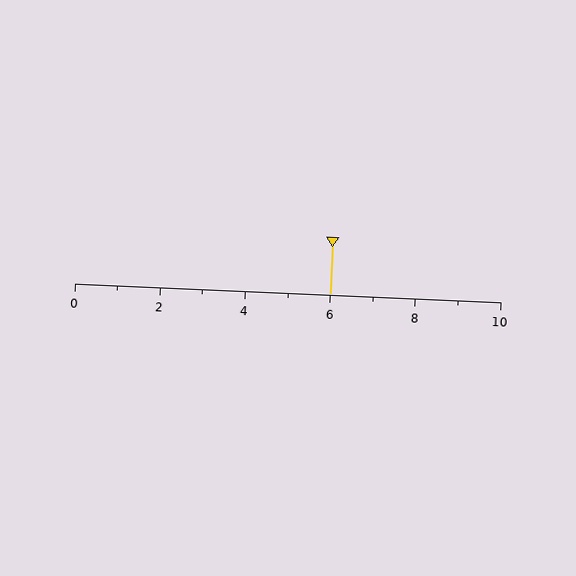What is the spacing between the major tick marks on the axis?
The major ticks are spaced 2 apart.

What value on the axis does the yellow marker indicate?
The marker indicates approximately 6.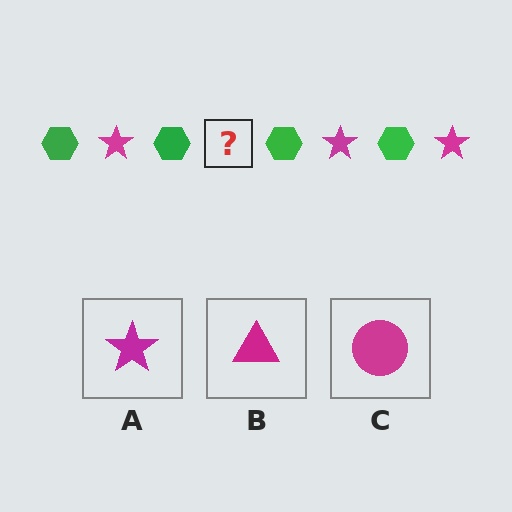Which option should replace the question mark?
Option A.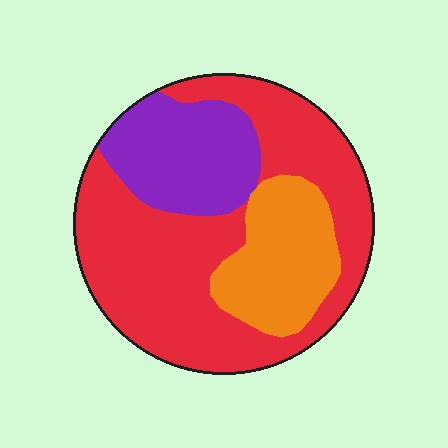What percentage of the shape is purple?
Purple covers around 20% of the shape.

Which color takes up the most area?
Red, at roughly 60%.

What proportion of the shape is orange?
Orange covers around 20% of the shape.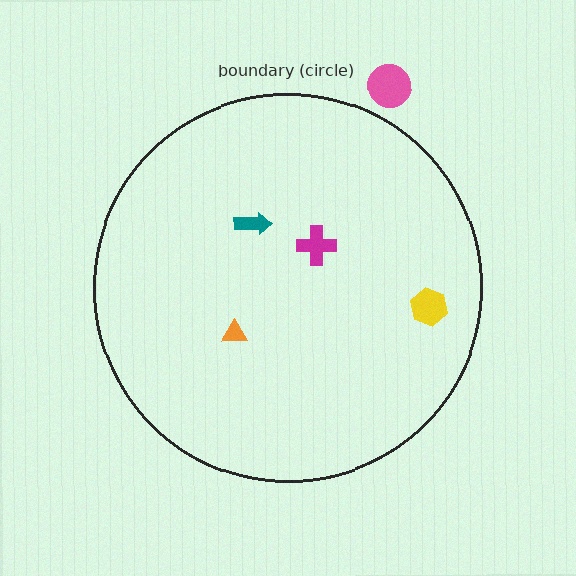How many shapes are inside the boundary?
4 inside, 1 outside.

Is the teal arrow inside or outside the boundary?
Inside.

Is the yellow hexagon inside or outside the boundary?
Inside.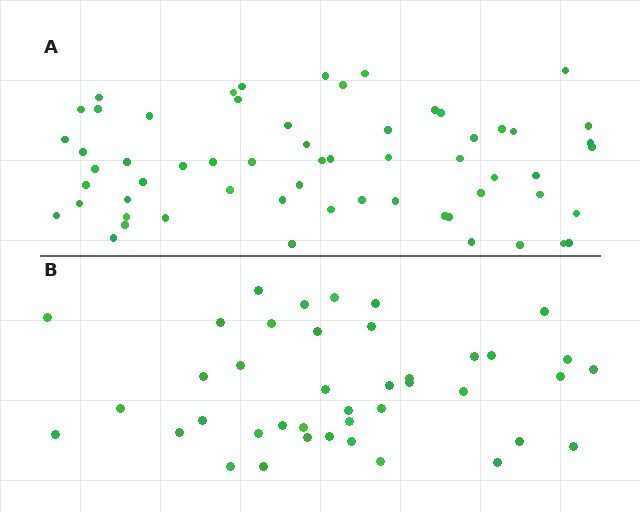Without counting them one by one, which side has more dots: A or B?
Region A (the top region) has more dots.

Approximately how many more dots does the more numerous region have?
Region A has approximately 20 more dots than region B.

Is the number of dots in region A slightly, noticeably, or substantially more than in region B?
Region A has substantially more. The ratio is roughly 1.5 to 1.